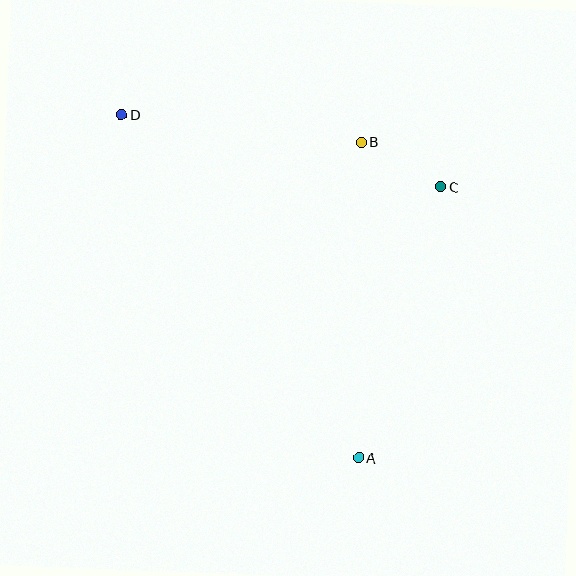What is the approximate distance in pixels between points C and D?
The distance between C and D is approximately 328 pixels.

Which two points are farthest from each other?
Points A and D are farthest from each other.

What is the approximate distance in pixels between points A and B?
The distance between A and B is approximately 316 pixels.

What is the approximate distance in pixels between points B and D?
The distance between B and D is approximately 241 pixels.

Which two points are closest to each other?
Points B and C are closest to each other.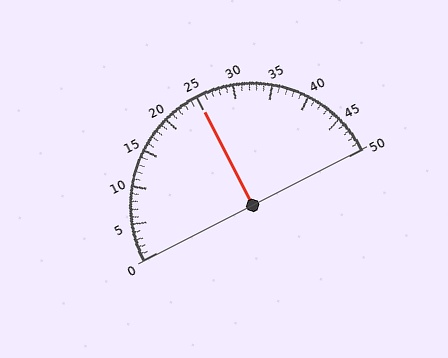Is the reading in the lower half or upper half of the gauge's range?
The reading is in the upper half of the range (0 to 50).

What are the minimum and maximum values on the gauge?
The gauge ranges from 0 to 50.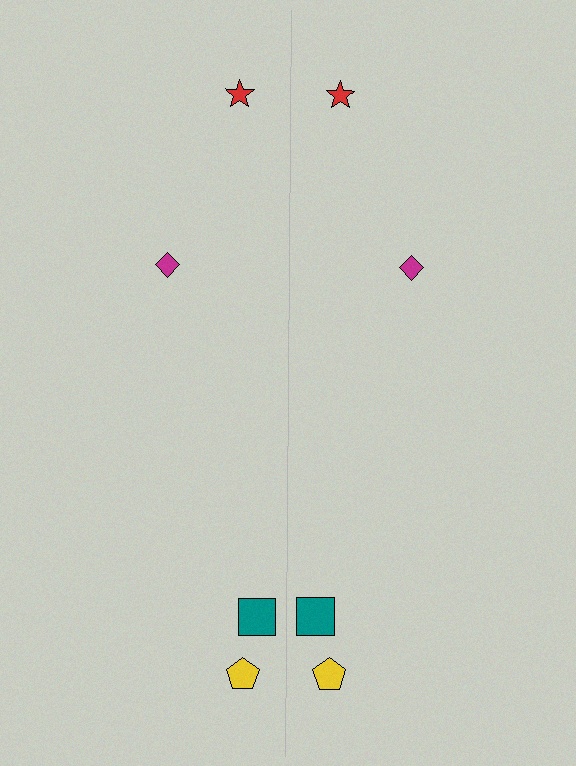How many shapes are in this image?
There are 8 shapes in this image.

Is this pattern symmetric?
Yes, this pattern has bilateral (reflection) symmetry.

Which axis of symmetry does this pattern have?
The pattern has a vertical axis of symmetry running through the center of the image.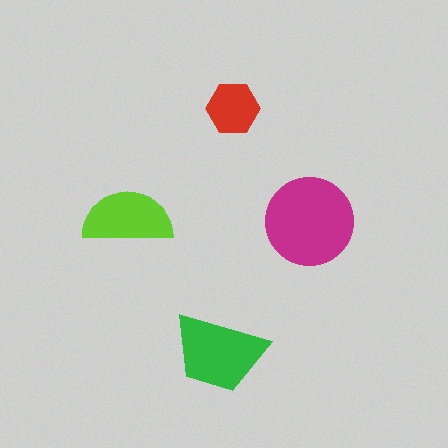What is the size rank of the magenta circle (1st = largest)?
1st.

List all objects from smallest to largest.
The red hexagon, the lime semicircle, the green trapezoid, the magenta circle.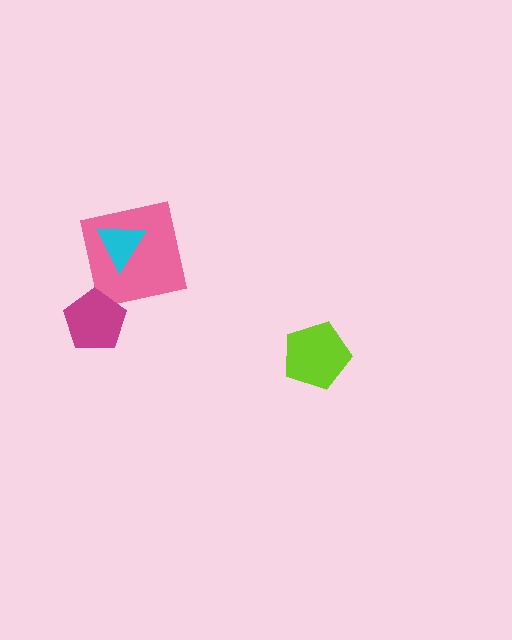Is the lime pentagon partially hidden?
No, no other shape covers it.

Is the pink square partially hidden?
Yes, it is partially covered by another shape.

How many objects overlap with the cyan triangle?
1 object overlaps with the cyan triangle.